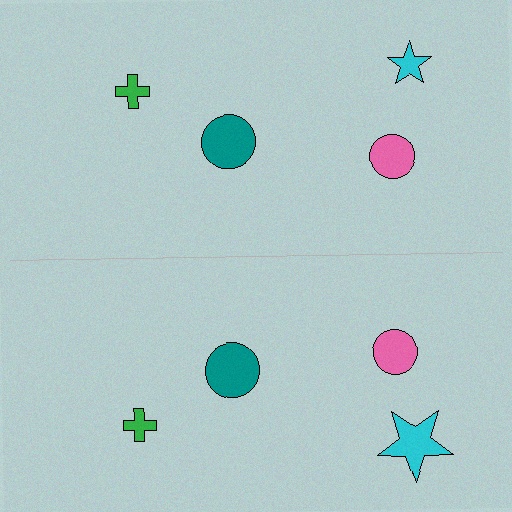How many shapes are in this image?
There are 8 shapes in this image.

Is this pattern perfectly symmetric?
No, the pattern is not perfectly symmetric. The cyan star on the bottom side has a different size than its mirror counterpart.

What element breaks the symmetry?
The cyan star on the bottom side has a different size than its mirror counterpart.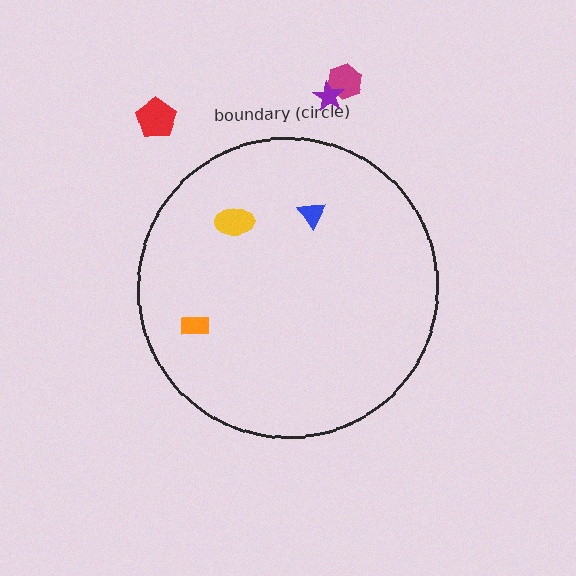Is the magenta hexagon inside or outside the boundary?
Outside.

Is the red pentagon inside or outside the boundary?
Outside.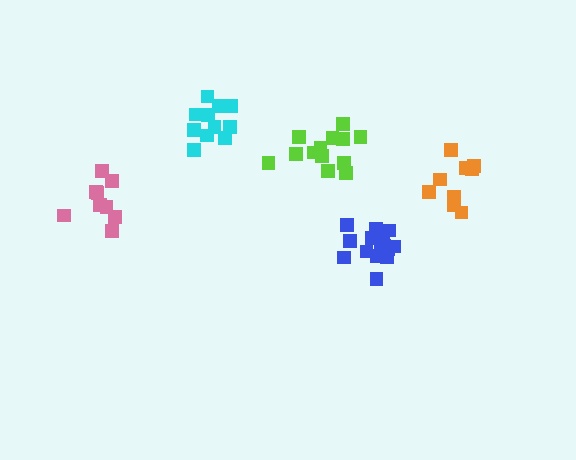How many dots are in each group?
Group 1: 9 dots, Group 2: 11 dots, Group 3: 15 dots, Group 4: 9 dots, Group 5: 13 dots (57 total).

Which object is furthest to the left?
The pink cluster is leftmost.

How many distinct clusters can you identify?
There are 5 distinct clusters.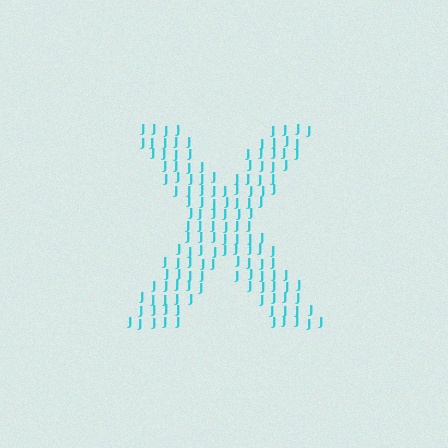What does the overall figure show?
The overall figure shows the letter X.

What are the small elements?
The small elements are letter J's.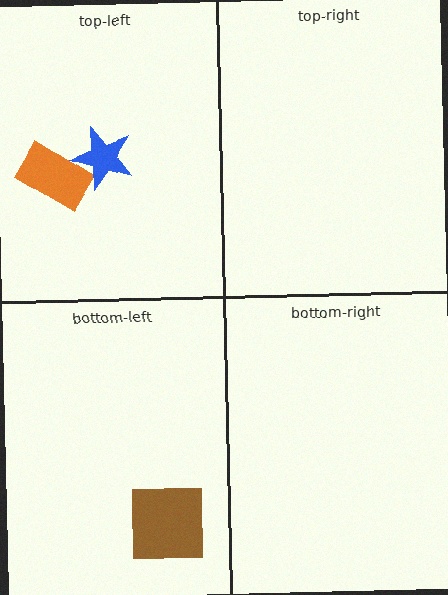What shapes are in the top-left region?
The orange rectangle, the blue star.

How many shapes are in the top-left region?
2.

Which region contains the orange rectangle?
The top-left region.